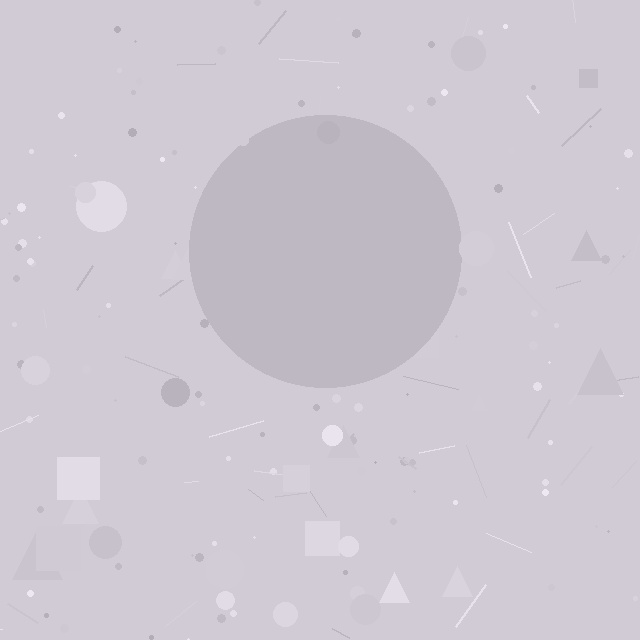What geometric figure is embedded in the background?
A circle is embedded in the background.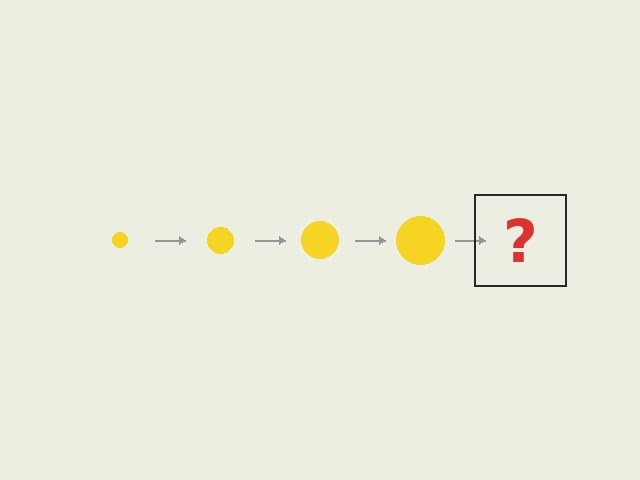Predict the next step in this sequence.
The next step is a yellow circle, larger than the previous one.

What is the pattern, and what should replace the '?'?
The pattern is that the circle gets progressively larger each step. The '?' should be a yellow circle, larger than the previous one.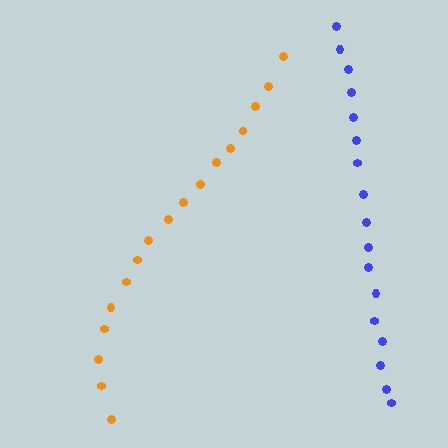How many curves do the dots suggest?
There are 2 distinct paths.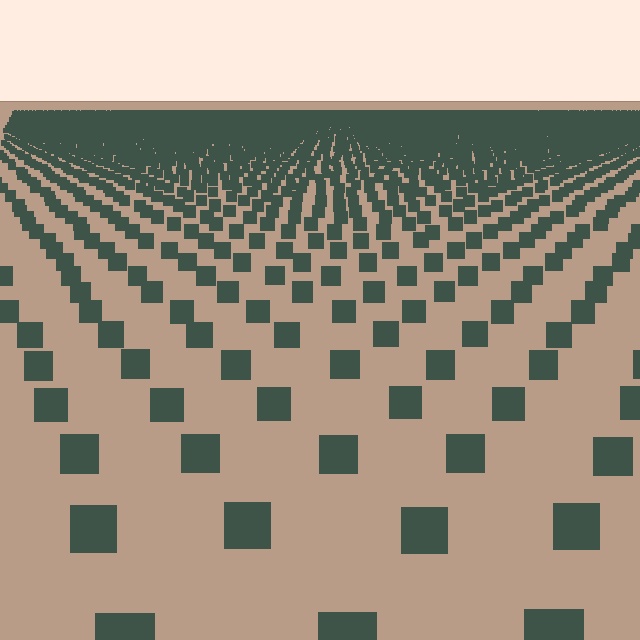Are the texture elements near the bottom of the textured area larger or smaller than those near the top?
Larger. Near the bottom, elements are closer to the viewer and appear at a bigger on-screen size.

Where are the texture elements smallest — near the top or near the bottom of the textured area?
Near the top.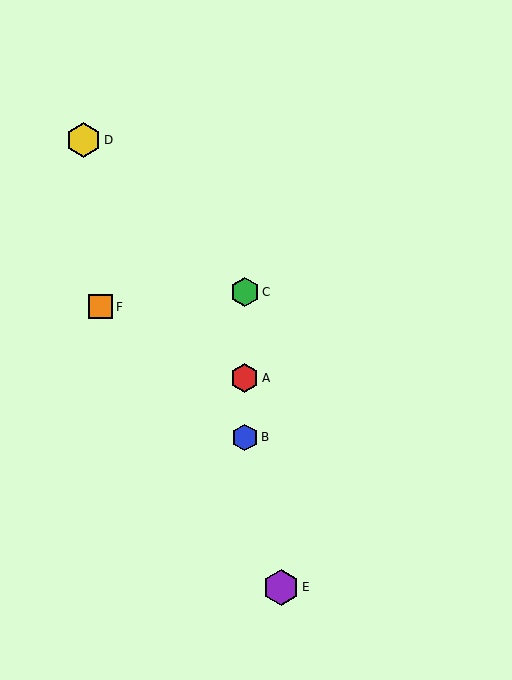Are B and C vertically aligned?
Yes, both are at x≈245.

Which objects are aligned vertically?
Objects A, B, C are aligned vertically.